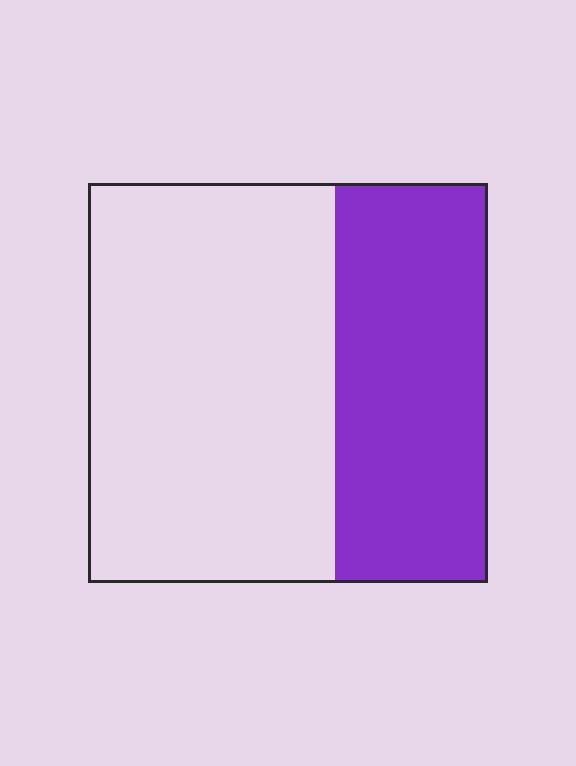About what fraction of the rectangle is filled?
About three eighths (3/8).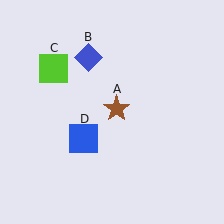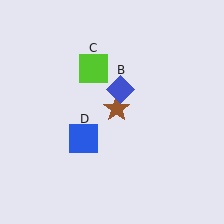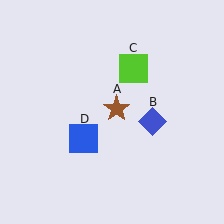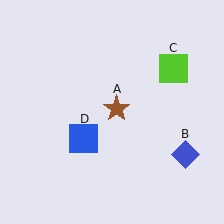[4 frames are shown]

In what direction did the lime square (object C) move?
The lime square (object C) moved right.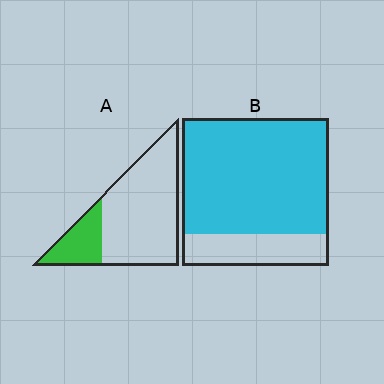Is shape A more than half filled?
No.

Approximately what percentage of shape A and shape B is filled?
A is approximately 25% and B is approximately 80%.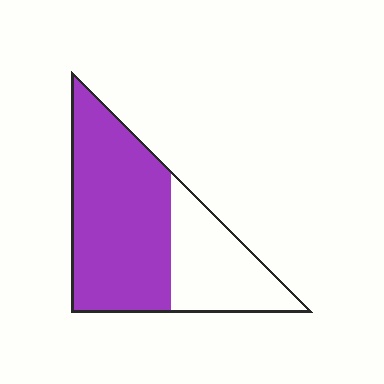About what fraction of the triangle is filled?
About two thirds (2/3).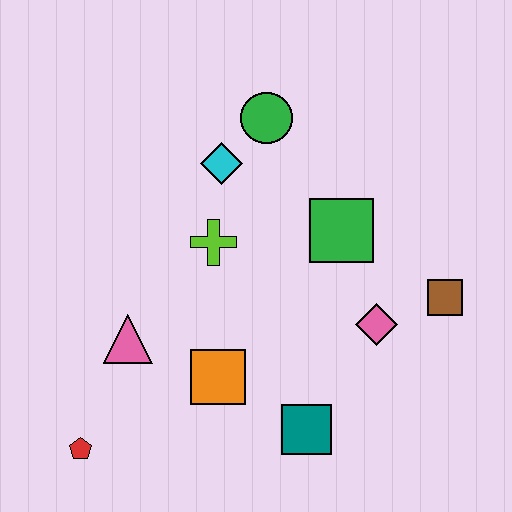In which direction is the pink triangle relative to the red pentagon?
The pink triangle is above the red pentagon.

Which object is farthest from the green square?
The red pentagon is farthest from the green square.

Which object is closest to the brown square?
The pink diamond is closest to the brown square.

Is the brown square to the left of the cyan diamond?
No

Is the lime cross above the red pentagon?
Yes